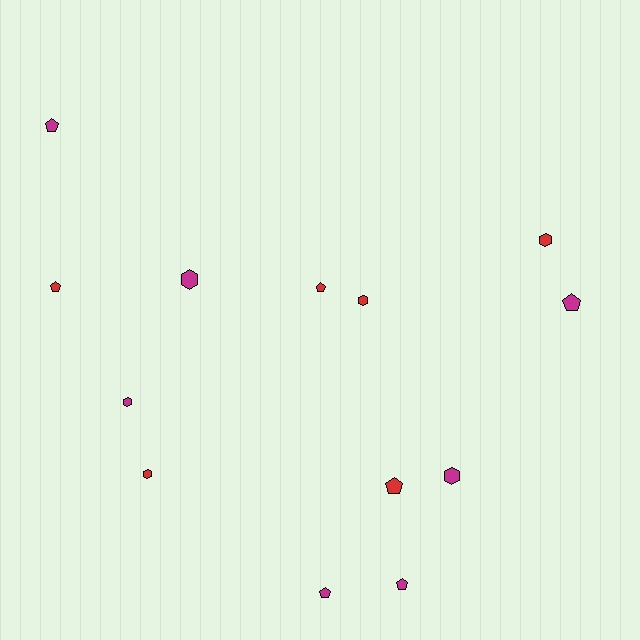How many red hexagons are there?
There are 3 red hexagons.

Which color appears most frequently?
Magenta, with 7 objects.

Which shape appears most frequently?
Pentagon, with 7 objects.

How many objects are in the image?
There are 13 objects.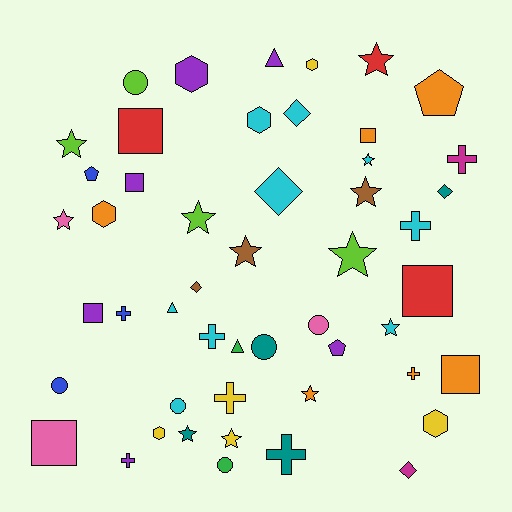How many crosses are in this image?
There are 8 crosses.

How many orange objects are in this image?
There are 6 orange objects.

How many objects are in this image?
There are 50 objects.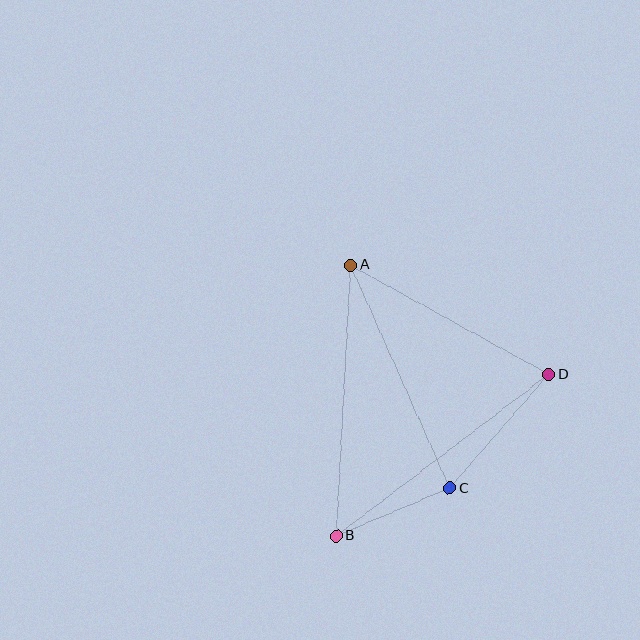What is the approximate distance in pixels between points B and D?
The distance between B and D is approximately 267 pixels.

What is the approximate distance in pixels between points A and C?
The distance between A and C is approximately 244 pixels.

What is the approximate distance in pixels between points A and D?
The distance between A and D is approximately 226 pixels.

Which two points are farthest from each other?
Points A and B are farthest from each other.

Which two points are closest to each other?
Points B and C are closest to each other.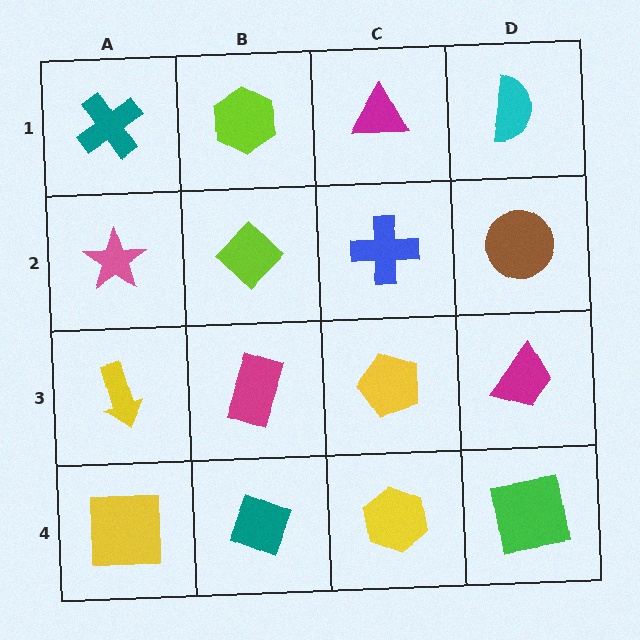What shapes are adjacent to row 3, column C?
A blue cross (row 2, column C), a yellow hexagon (row 4, column C), a magenta rectangle (row 3, column B), a magenta trapezoid (row 3, column D).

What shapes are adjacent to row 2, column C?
A magenta triangle (row 1, column C), a yellow pentagon (row 3, column C), a lime diamond (row 2, column B), a brown circle (row 2, column D).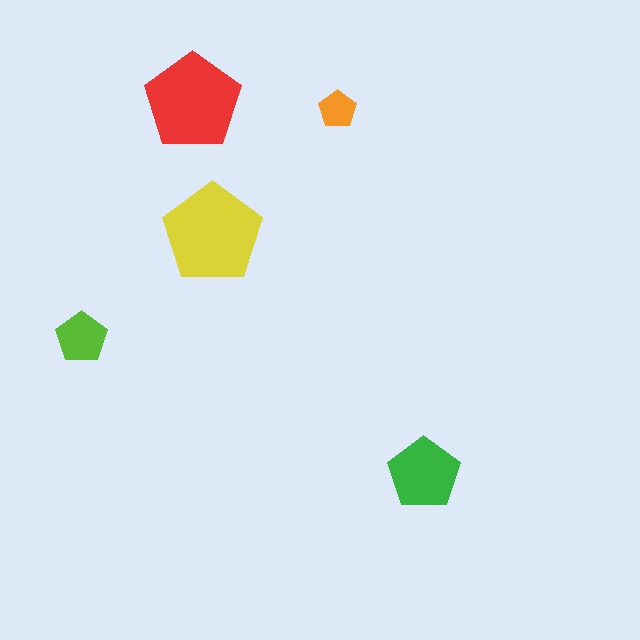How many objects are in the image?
There are 5 objects in the image.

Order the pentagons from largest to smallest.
the yellow one, the red one, the green one, the lime one, the orange one.